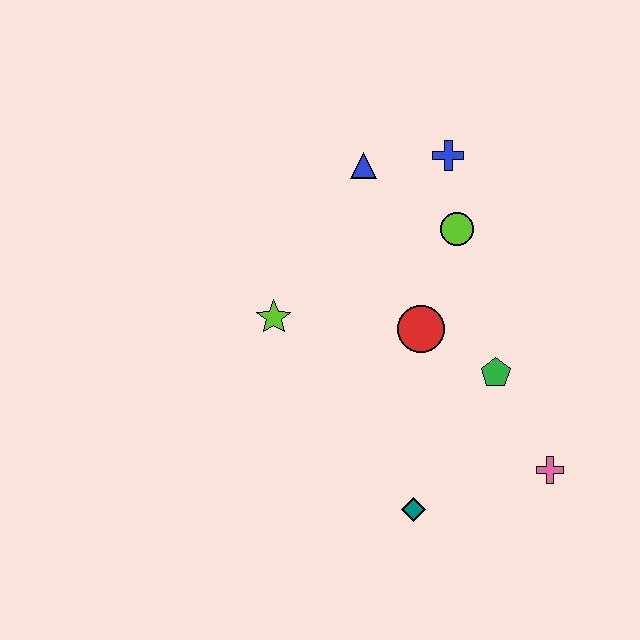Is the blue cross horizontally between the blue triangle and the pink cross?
Yes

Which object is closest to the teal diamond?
The pink cross is closest to the teal diamond.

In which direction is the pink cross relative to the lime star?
The pink cross is to the right of the lime star.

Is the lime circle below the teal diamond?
No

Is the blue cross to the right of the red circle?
Yes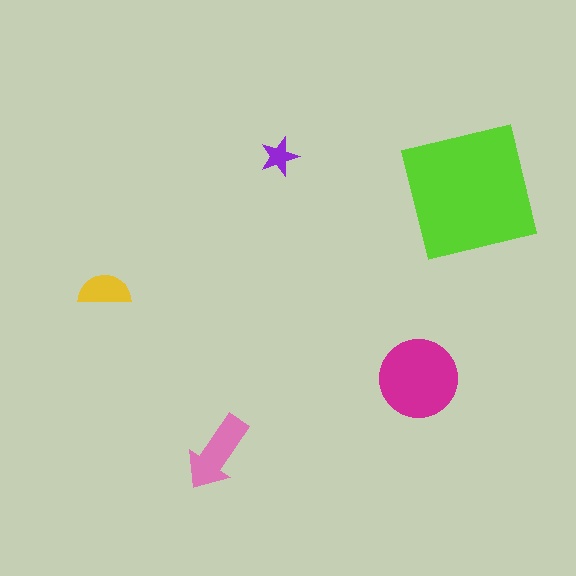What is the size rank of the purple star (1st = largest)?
5th.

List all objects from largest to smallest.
The lime square, the magenta circle, the pink arrow, the yellow semicircle, the purple star.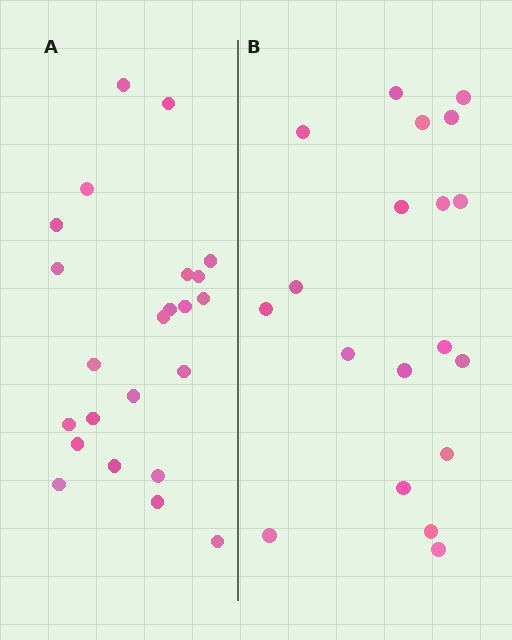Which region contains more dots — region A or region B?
Region A (the left region) has more dots.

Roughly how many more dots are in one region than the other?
Region A has about 4 more dots than region B.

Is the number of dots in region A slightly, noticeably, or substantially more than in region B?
Region A has only slightly more — the two regions are fairly close. The ratio is roughly 1.2 to 1.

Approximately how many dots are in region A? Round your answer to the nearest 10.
About 20 dots. (The exact count is 23, which rounds to 20.)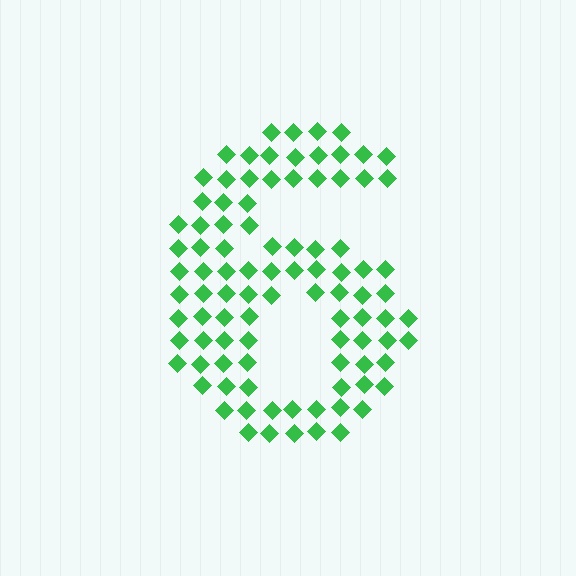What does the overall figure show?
The overall figure shows the digit 6.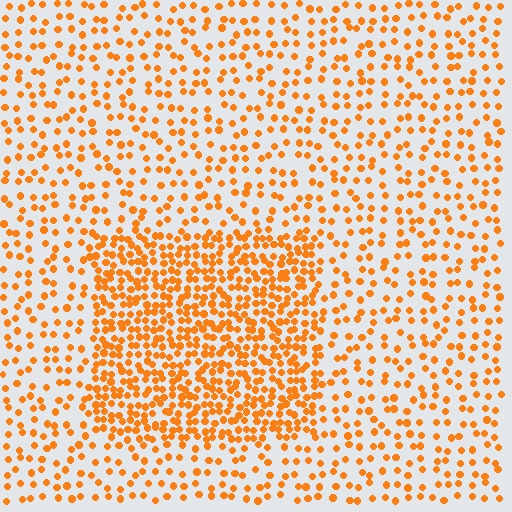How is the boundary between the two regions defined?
The boundary is defined by a change in element density (approximately 2.3x ratio). All elements are the same color, size, and shape.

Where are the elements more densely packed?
The elements are more densely packed inside the rectangle boundary.